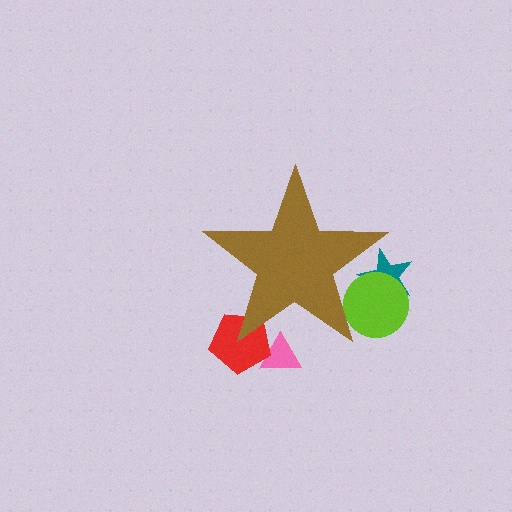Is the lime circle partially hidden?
Yes, the lime circle is partially hidden behind the brown star.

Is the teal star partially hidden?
Yes, the teal star is partially hidden behind the brown star.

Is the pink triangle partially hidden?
Yes, the pink triangle is partially hidden behind the brown star.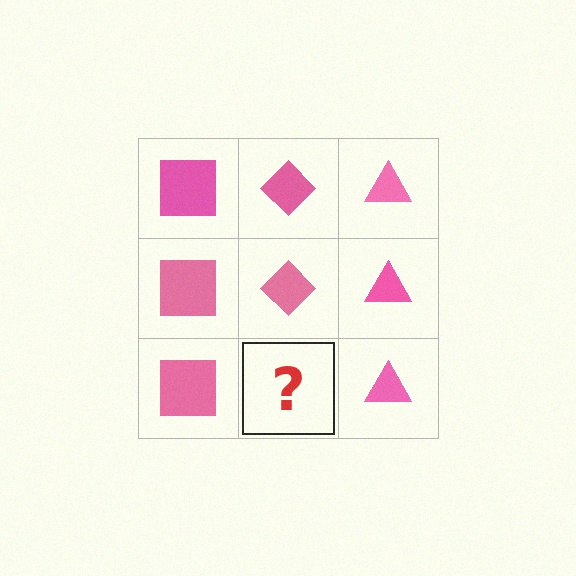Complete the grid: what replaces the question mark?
The question mark should be replaced with a pink diamond.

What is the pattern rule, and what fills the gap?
The rule is that each column has a consistent shape. The gap should be filled with a pink diamond.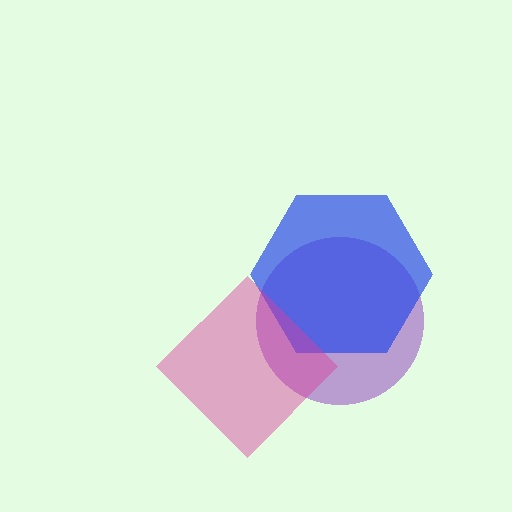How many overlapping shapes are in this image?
There are 3 overlapping shapes in the image.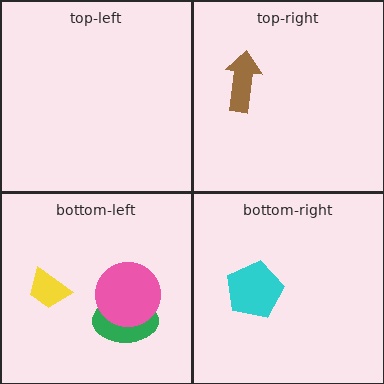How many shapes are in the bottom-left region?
3.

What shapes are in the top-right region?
The brown arrow.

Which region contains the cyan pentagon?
The bottom-right region.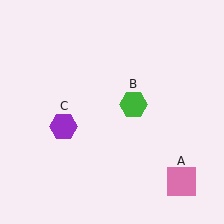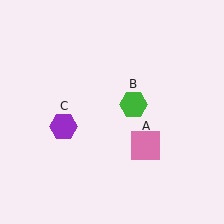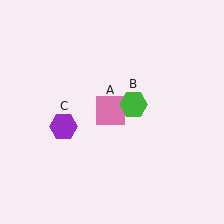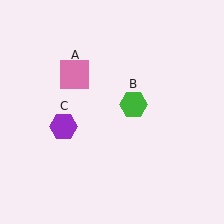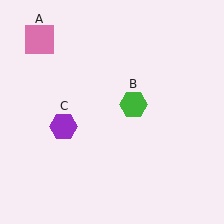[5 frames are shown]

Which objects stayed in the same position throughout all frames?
Green hexagon (object B) and purple hexagon (object C) remained stationary.